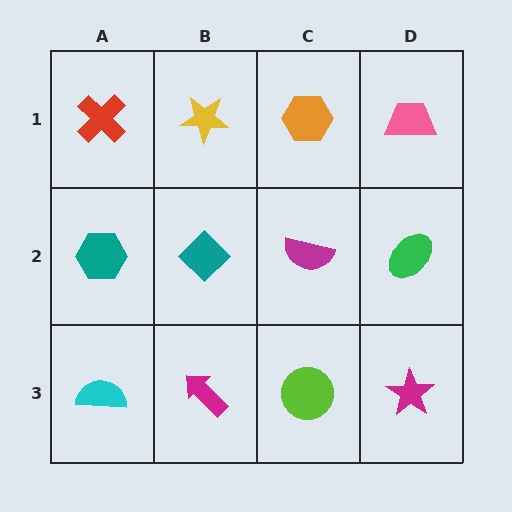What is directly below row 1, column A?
A teal hexagon.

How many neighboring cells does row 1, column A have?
2.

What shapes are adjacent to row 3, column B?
A teal diamond (row 2, column B), a cyan semicircle (row 3, column A), a lime circle (row 3, column C).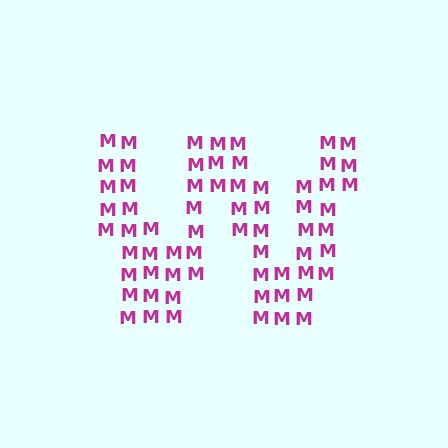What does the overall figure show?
The overall figure shows the letter W.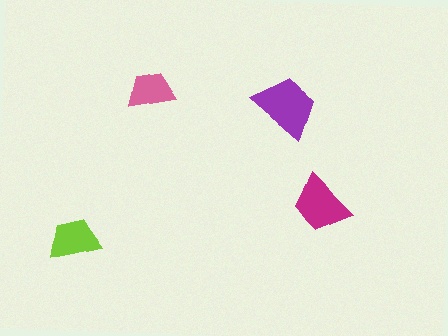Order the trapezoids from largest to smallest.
the purple one, the magenta one, the lime one, the pink one.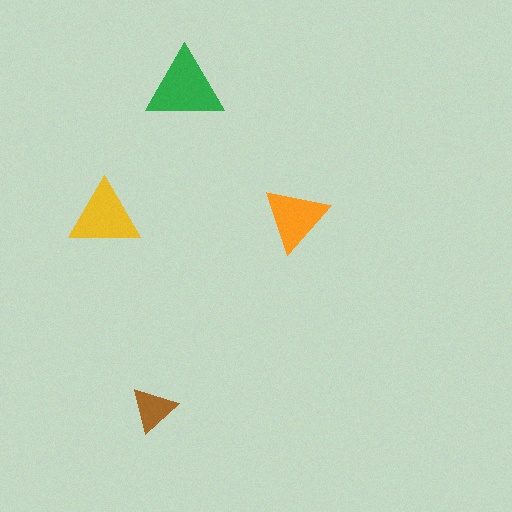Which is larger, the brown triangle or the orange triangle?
The orange one.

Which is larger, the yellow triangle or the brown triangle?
The yellow one.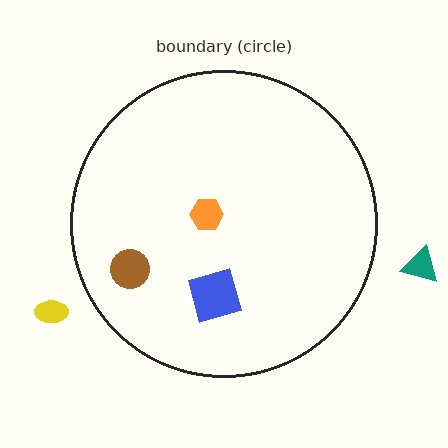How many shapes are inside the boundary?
3 inside, 2 outside.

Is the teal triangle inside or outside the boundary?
Outside.